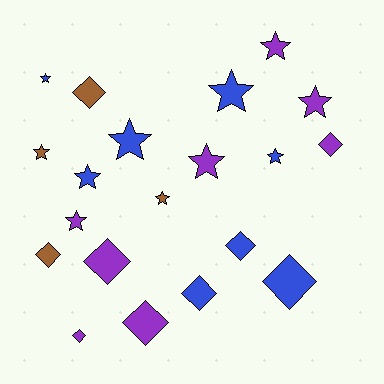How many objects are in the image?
There are 20 objects.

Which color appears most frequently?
Blue, with 8 objects.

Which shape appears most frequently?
Star, with 11 objects.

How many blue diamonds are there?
There are 3 blue diamonds.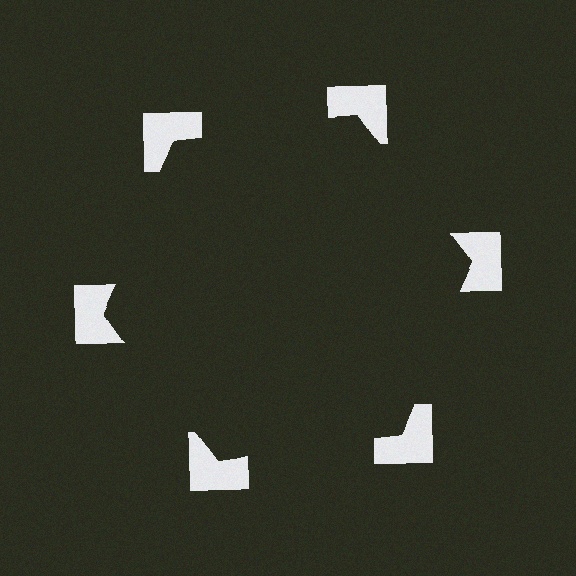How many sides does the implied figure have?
6 sides.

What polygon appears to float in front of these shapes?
An illusory hexagon — its edges are inferred from the aligned wedge cuts in the notched squares, not physically drawn.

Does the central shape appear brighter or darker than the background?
It typically appears slightly darker than the background, even though no actual brightness change is drawn.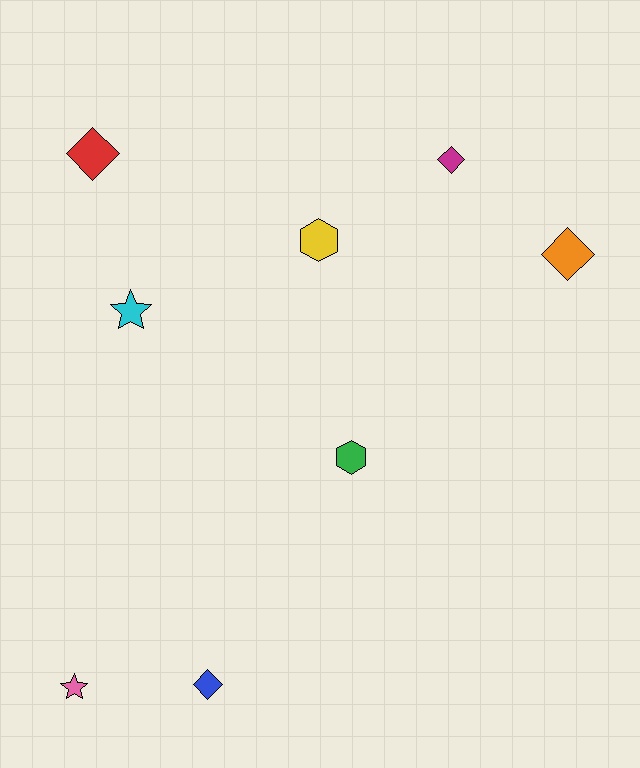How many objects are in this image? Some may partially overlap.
There are 8 objects.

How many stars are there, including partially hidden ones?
There are 2 stars.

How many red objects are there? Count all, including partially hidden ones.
There is 1 red object.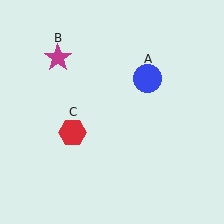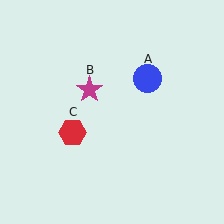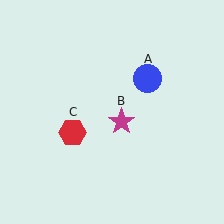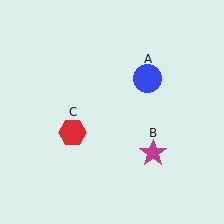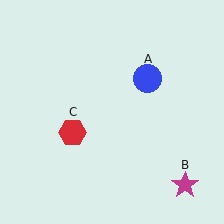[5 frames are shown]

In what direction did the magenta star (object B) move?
The magenta star (object B) moved down and to the right.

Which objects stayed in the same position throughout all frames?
Blue circle (object A) and red hexagon (object C) remained stationary.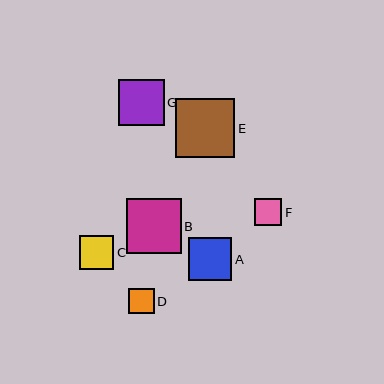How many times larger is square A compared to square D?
Square A is approximately 1.7 times the size of square D.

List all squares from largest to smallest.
From largest to smallest: E, B, G, A, C, F, D.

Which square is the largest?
Square E is the largest with a size of approximately 59 pixels.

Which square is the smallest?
Square D is the smallest with a size of approximately 25 pixels.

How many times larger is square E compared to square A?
Square E is approximately 1.4 times the size of square A.